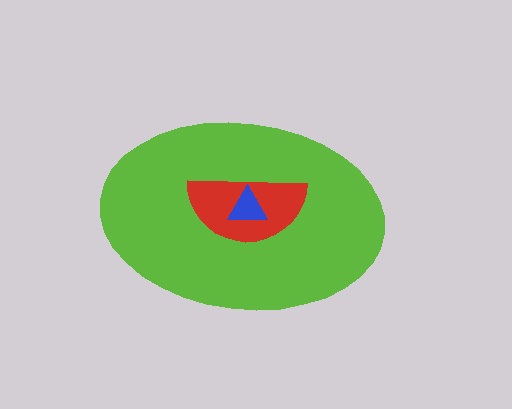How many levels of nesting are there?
3.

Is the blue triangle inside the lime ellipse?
Yes.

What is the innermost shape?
The blue triangle.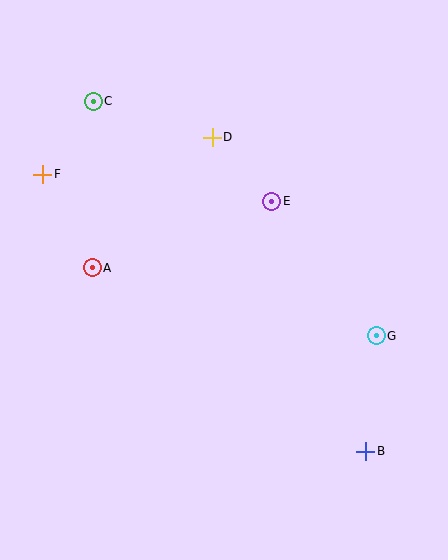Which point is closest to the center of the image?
Point E at (272, 201) is closest to the center.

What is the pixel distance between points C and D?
The distance between C and D is 124 pixels.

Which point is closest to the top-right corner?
Point E is closest to the top-right corner.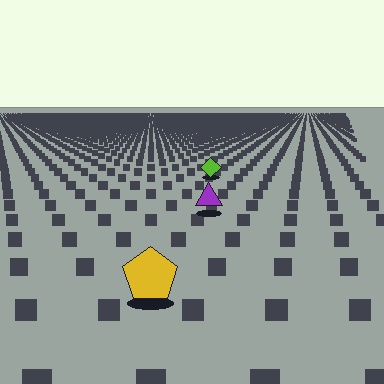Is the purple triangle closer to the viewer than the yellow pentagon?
No. The yellow pentagon is closer — you can tell from the texture gradient: the ground texture is coarser near it.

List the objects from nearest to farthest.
From nearest to farthest: the yellow pentagon, the purple triangle, the lime diamond.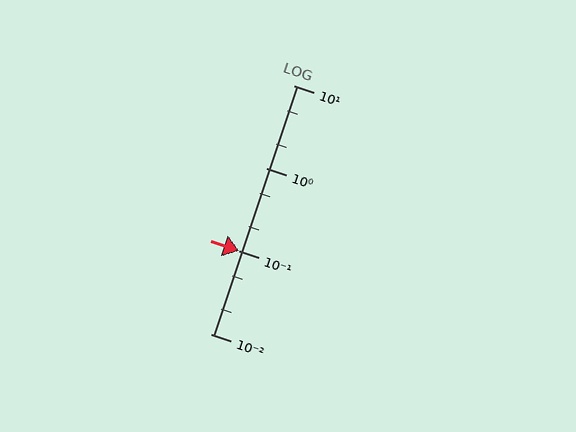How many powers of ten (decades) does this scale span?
The scale spans 3 decades, from 0.01 to 10.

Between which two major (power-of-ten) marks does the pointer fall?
The pointer is between 0.1 and 1.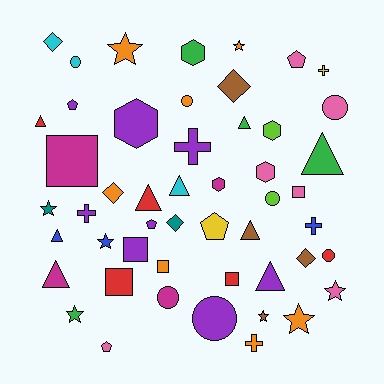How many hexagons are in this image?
There are 5 hexagons.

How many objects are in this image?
There are 50 objects.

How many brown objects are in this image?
There are 4 brown objects.